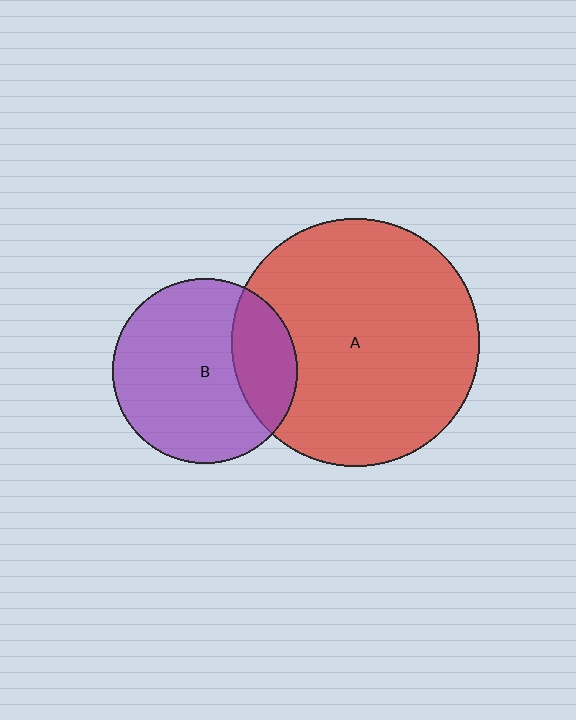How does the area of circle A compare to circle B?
Approximately 1.8 times.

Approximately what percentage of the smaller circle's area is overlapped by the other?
Approximately 25%.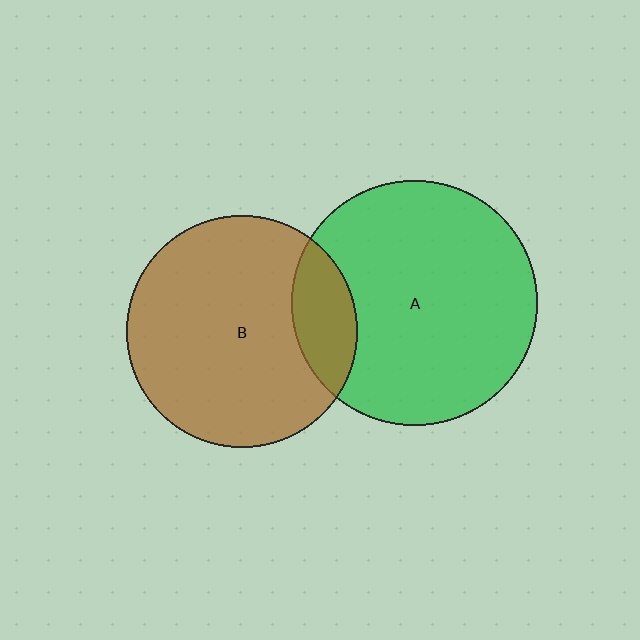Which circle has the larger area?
Circle A (green).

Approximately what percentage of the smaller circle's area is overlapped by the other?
Approximately 15%.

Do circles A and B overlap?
Yes.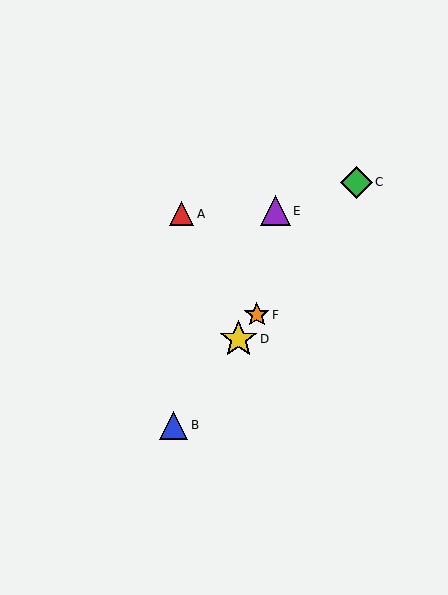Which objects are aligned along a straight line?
Objects B, C, D, F are aligned along a straight line.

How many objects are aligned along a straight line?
4 objects (B, C, D, F) are aligned along a straight line.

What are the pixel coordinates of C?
Object C is at (356, 182).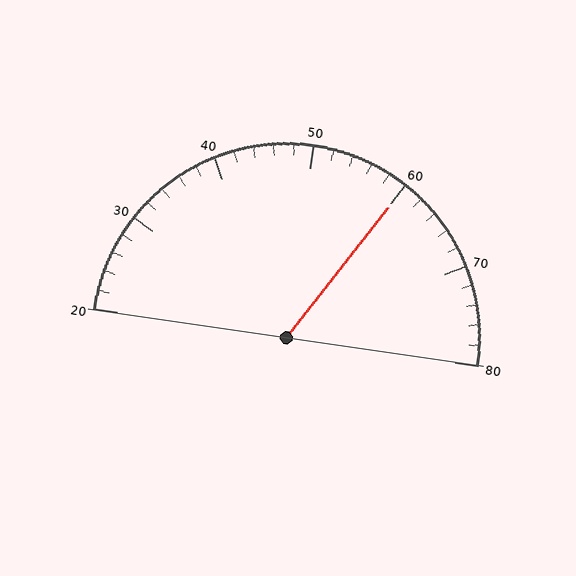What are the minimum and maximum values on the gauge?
The gauge ranges from 20 to 80.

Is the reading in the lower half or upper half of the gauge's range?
The reading is in the upper half of the range (20 to 80).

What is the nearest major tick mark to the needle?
The nearest major tick mark is 60.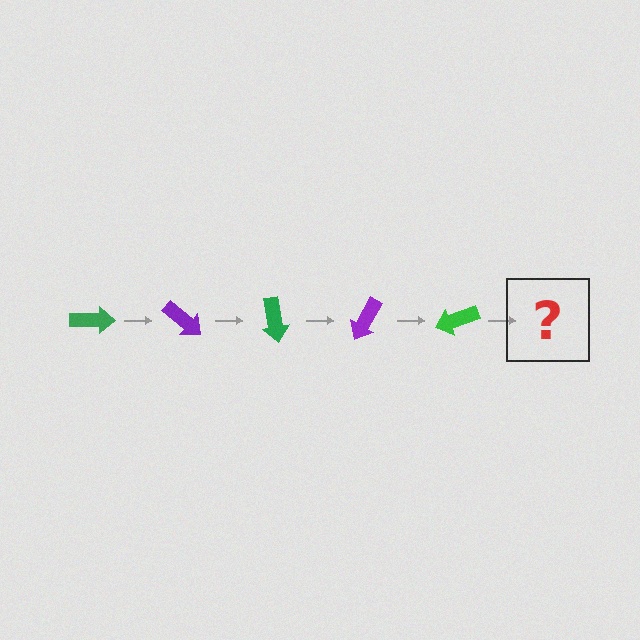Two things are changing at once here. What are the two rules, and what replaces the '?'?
The two rules are that it rotates 40 degrees each step and the color cycles through green and purple. The '?' should be a purple arrow, rotated 200 degrees from the start.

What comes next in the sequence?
The next element should be a purple arrow, rotated 200 degrees from the start.